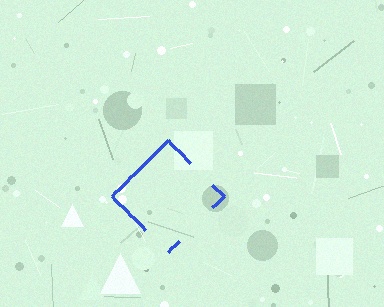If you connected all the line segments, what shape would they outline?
They would outline a diamond.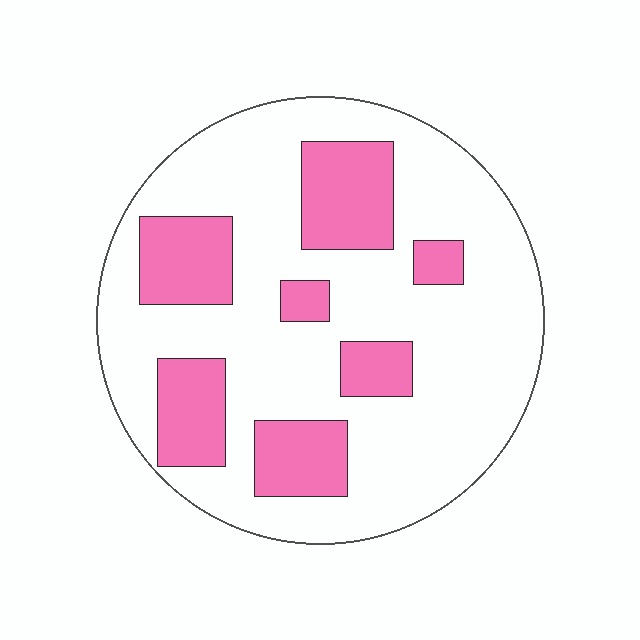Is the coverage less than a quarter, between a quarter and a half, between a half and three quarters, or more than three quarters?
Between a quarter and a half.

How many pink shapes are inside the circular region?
7.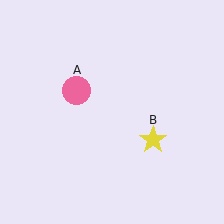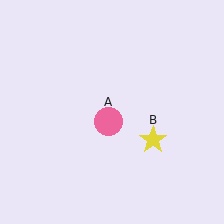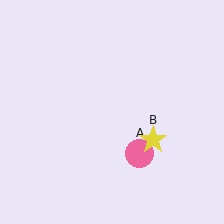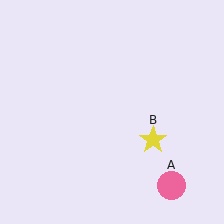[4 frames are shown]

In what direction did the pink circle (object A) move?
The pink circle (object A) moved down and to the right.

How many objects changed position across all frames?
1 object changed position: pink circle (object A).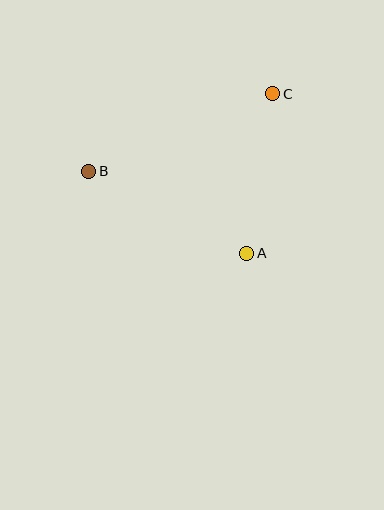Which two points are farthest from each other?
Points B and C are farthest from each other.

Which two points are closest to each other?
Points A and C are closest to each other.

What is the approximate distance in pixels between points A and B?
The distance between A and B is approximately 178 pixels.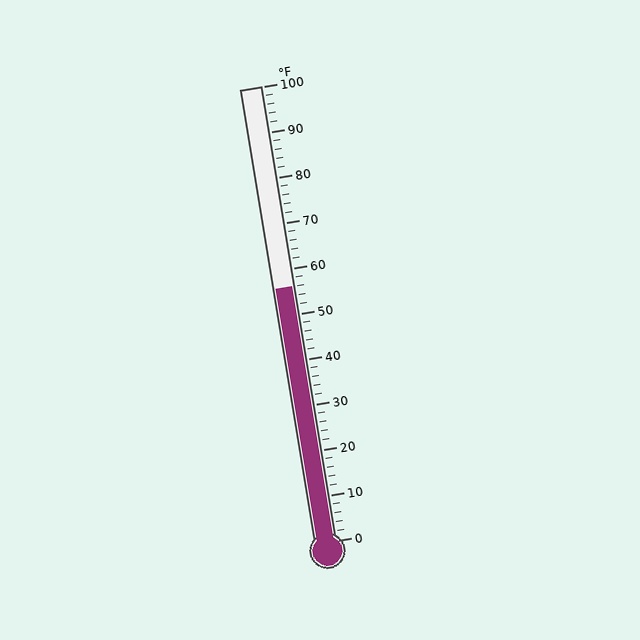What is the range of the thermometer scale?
The thermometer scale ranges from 0°F to 100°F.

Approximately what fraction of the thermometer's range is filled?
The thermometer is filled to approximately 55% of its range.